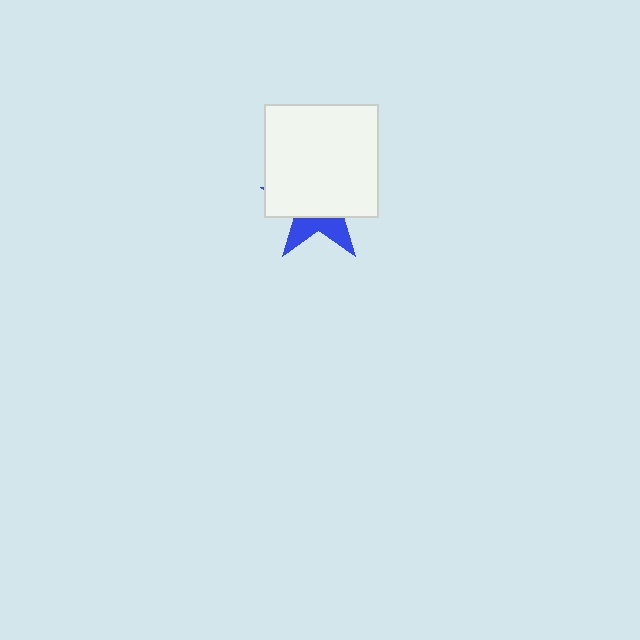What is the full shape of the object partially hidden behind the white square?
The partially hidden object is a blue star.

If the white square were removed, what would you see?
You would see the complete blue star.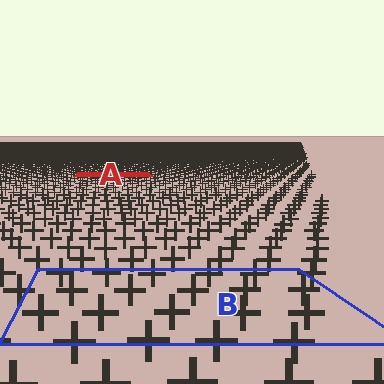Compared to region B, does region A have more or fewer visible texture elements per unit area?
Region A has more texture elements per unit area — they are packed more densely because it is farther away.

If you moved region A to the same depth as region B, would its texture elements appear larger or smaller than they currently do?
They would appear larger. At a closer depth, the same texture elements are projected at a bigger on-screen size.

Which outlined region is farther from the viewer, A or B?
Region A is farther from the viewer — the texture elements inside it appear smaller and more densely packed.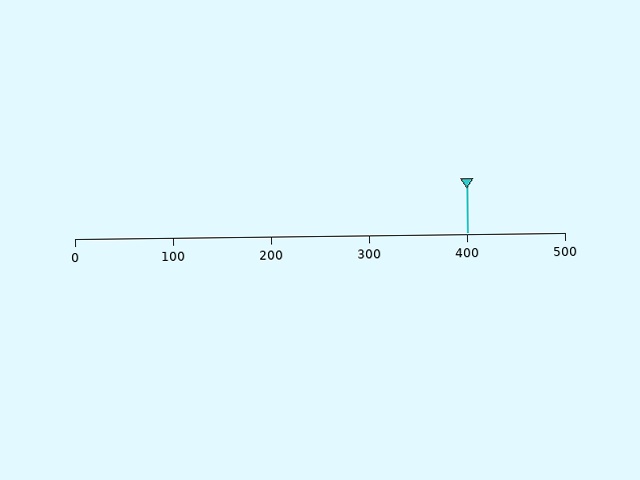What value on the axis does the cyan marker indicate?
The marker indicates approximately 400.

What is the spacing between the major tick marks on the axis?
The major ticks are spaced 100 apart.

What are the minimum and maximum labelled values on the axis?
The axis runs from 0 to 500.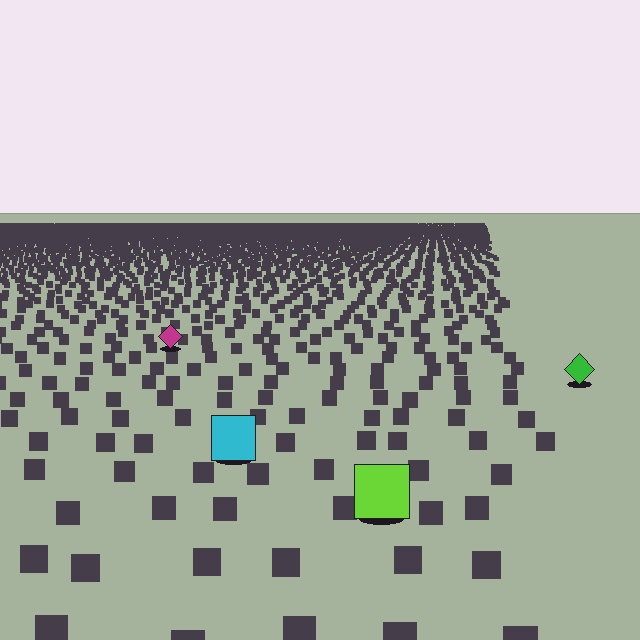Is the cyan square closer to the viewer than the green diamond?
Yes. The cyan square is closer — you can tell from the texture gradient: the ground texture is coarser near it.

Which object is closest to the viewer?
The lime square is closest. The texture marks near it are larger and more spread out.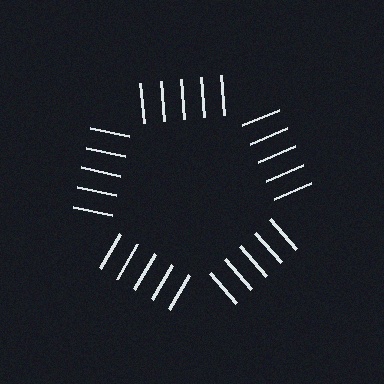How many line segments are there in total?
25 — 5 along each of the 5 edges.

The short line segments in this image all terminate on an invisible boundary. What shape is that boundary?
An illusory pentagon — the line segments terminate on its edges but no continuous stroke is drawn.